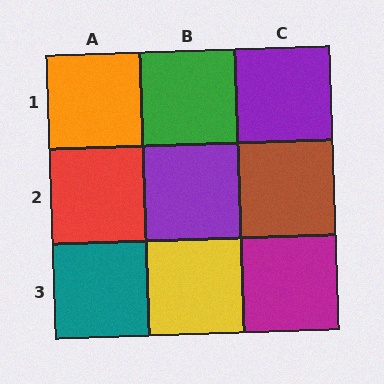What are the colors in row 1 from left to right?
Orange, green, purple.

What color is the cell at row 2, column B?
Purple.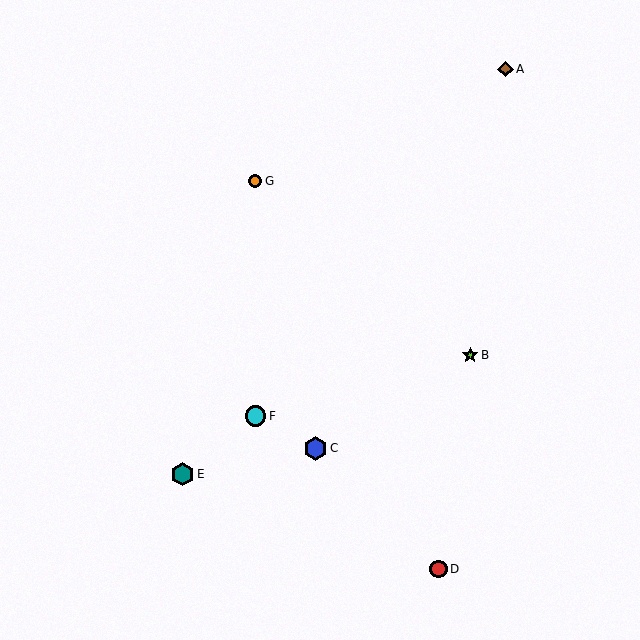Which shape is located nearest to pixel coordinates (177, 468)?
The teal hexagon (labeled E) at (183, 474) is nearest to that location.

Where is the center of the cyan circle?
The center of the cyan circle is at (255, 416).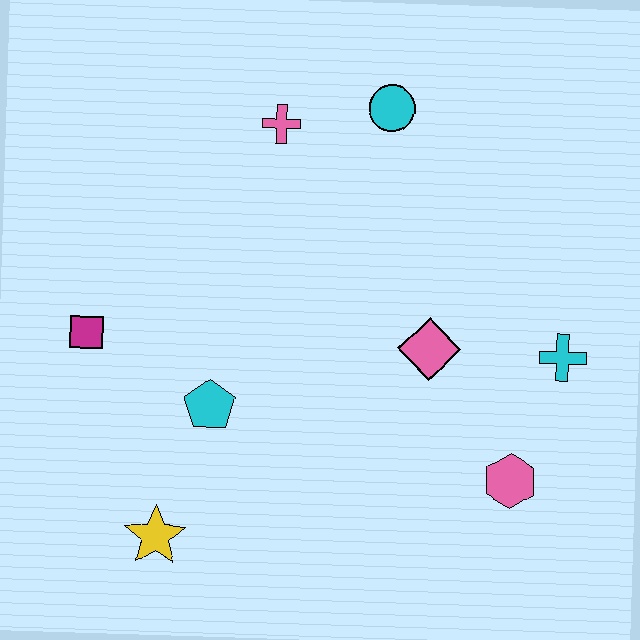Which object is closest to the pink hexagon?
The cyan cross is closest to the pink hexagon.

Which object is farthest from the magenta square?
The cyan cross is farthest from the magenta square.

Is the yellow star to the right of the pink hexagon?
No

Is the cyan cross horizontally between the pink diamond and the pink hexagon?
No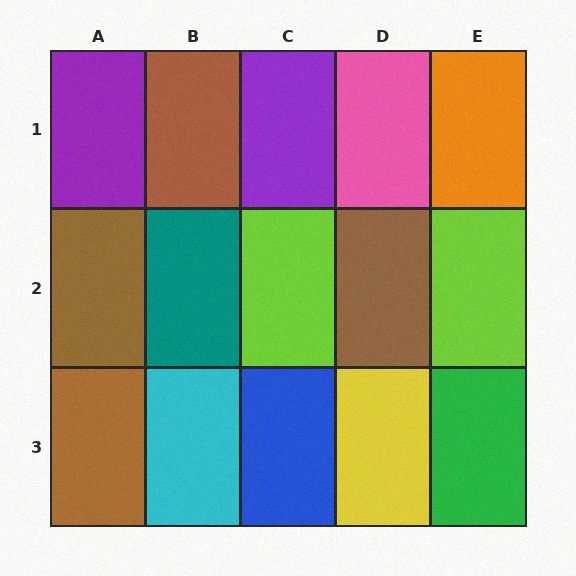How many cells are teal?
1 cell is teal.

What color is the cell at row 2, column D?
Brown.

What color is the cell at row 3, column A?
Brown.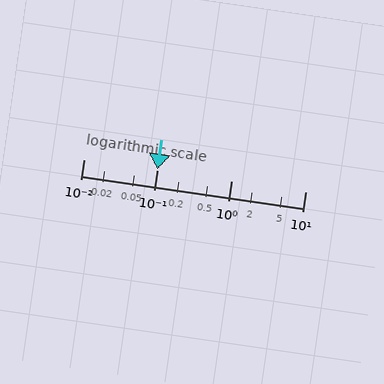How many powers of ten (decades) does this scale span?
The scale spans 3 decades, from 0.01 to 10.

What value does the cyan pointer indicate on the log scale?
The pointer indicates approximately 0.1.